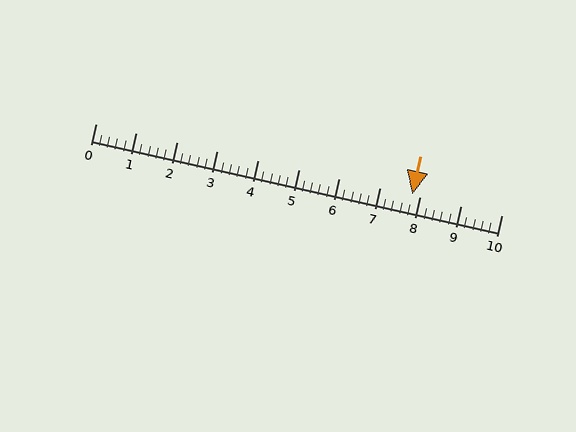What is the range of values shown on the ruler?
The ruler shows values from 0 to 10.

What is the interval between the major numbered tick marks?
The major tick marks are spaced 1 units apart.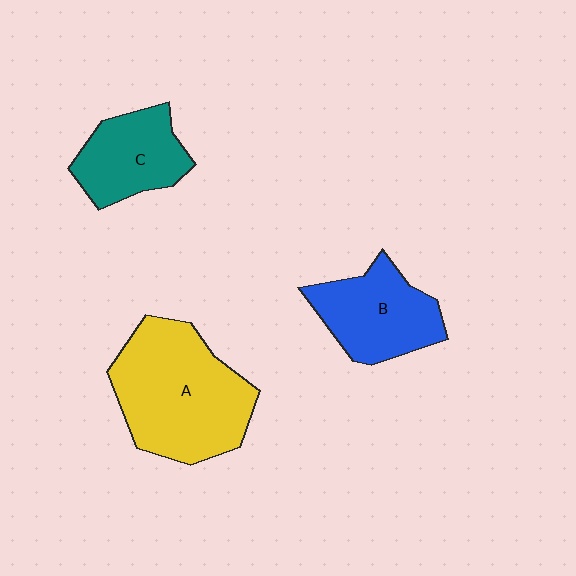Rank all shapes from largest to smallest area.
From largest to smallest: A (yellow), B (blue), C (teal).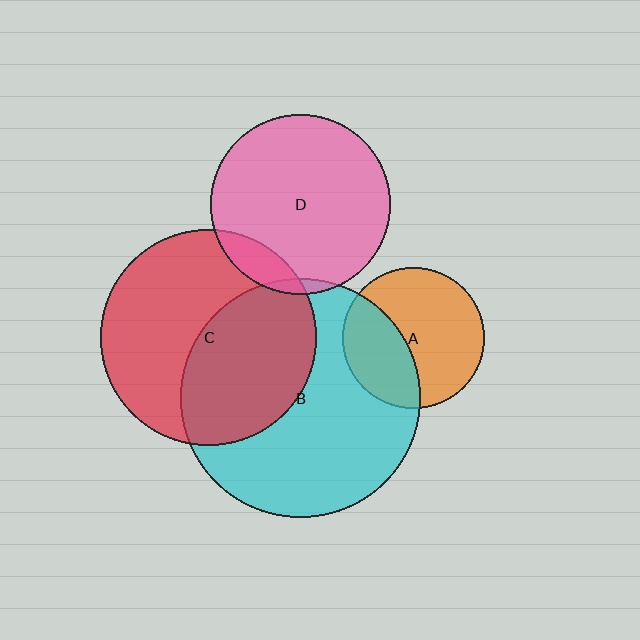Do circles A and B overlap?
Yes.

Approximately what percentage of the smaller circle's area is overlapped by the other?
Approximately 35%.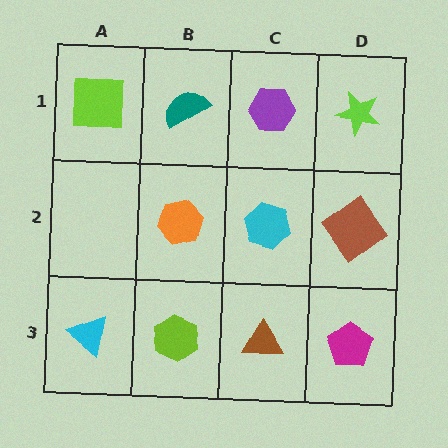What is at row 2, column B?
An orange hexagon.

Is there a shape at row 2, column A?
No, that cell is empty.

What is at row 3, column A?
A cyan triangle.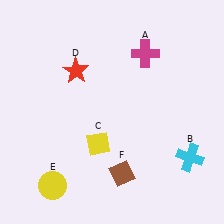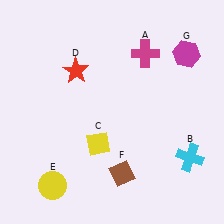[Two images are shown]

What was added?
A magenta hexagon (G) was added in Image 2.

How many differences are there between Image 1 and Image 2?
There is 1 difference between the two images.